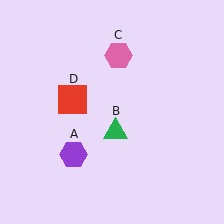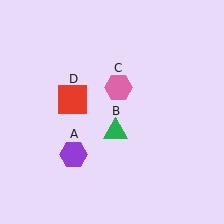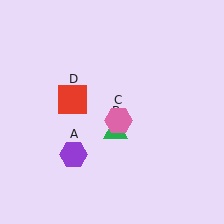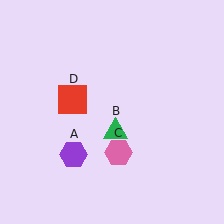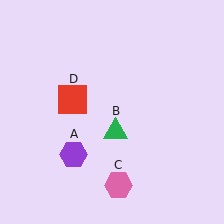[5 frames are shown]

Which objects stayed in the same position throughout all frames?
Purple hexagon (object A) and green triangle (object B) and red square (object D) remained stationary.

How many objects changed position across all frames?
1 object changed position: pink hexagon (object C).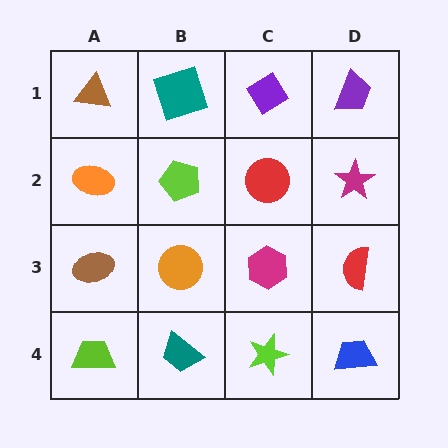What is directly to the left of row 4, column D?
A lime star.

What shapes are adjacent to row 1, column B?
A lime pentagon (row 2, column B), a brown triangle (row 1, column A), a purple diamond (row 1, column C).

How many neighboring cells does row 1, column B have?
3.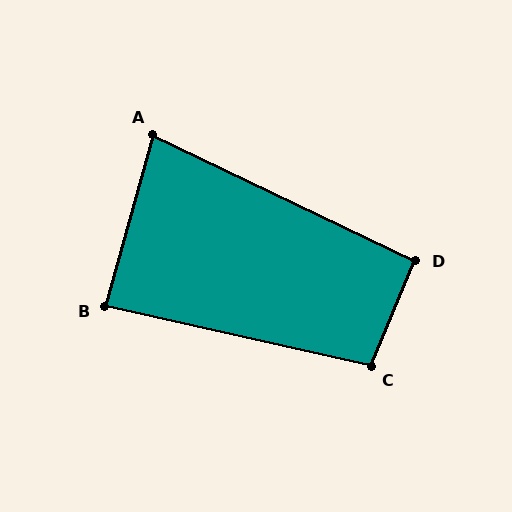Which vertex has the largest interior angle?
C, at approximately 100 degrees.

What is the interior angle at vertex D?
Approximately 93 degrees (approximately right).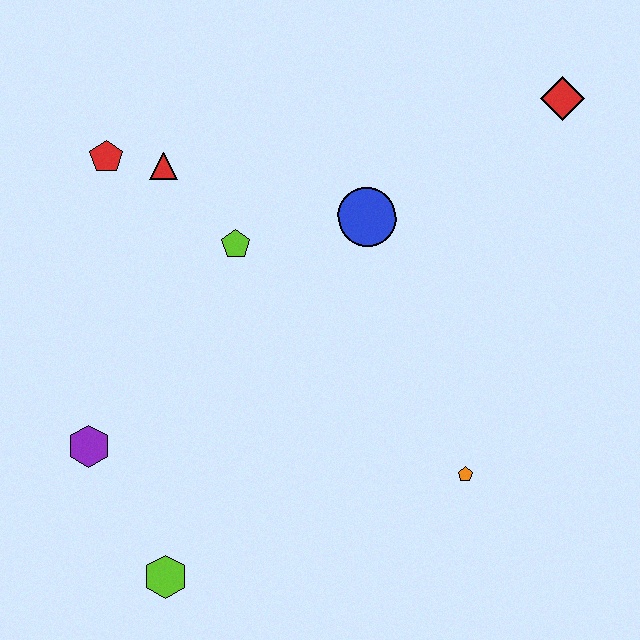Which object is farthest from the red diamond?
The lime hexagon is farthest from the red diamond.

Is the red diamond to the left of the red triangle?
No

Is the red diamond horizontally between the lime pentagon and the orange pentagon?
No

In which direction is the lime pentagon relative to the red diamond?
The lime pentagon is to the left of the red diamond.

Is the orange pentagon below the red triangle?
Yes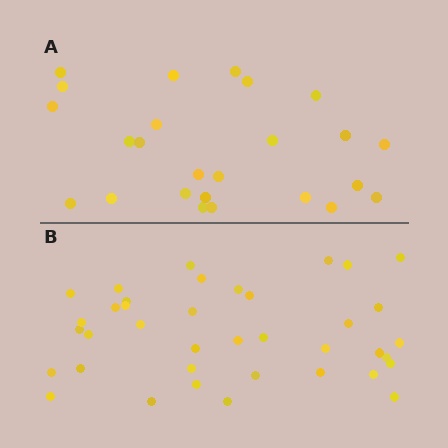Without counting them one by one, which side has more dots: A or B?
Region B (the bottom region) has more dots.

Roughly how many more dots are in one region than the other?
Region B has approximately 15 more dots than region A.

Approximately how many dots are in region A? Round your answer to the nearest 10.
About 20 dots. (The exact count is 25, which rounds to 20.)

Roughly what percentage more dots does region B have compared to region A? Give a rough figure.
About 50% more.